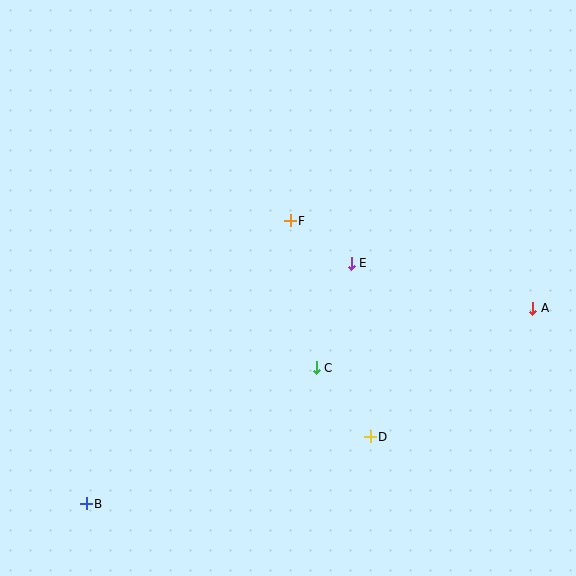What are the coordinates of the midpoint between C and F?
The midpoint between C and F is at (303, 294).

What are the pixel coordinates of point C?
Point C is at (316, 368).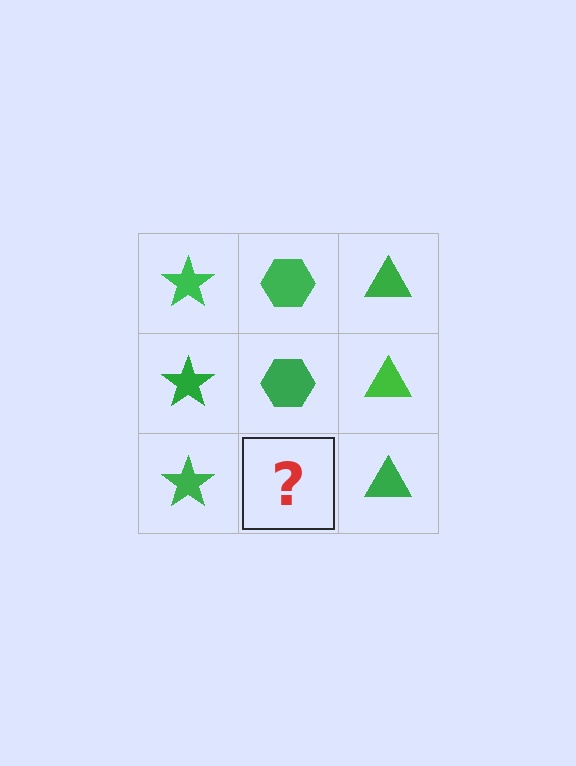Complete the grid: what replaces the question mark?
The question mark should be replaced with a green hexagon.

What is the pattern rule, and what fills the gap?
The rule is that each column has a consistent shape. The gap should be filled with a green hexagon.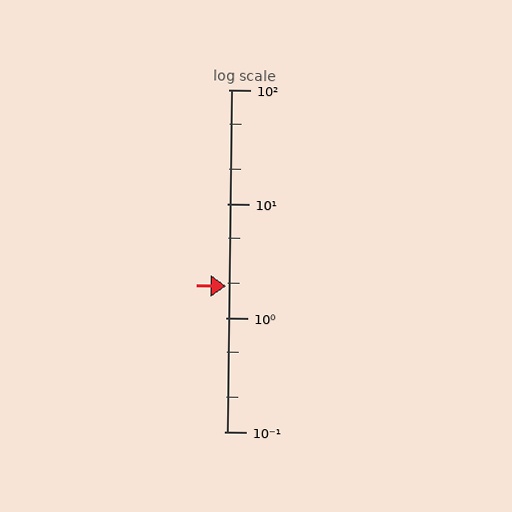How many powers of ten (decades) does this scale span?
The scale spans 3 decades, from 0.1 to 100.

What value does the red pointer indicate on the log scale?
The pointer indicates approximately 1.9.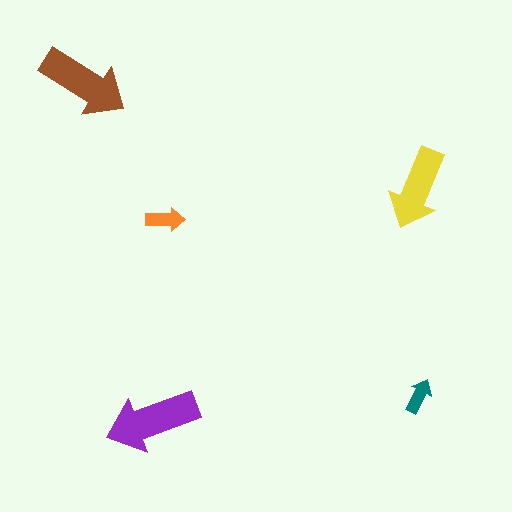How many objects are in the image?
There are 5 objects in the image.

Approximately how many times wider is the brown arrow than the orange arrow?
About 2.5 times wider.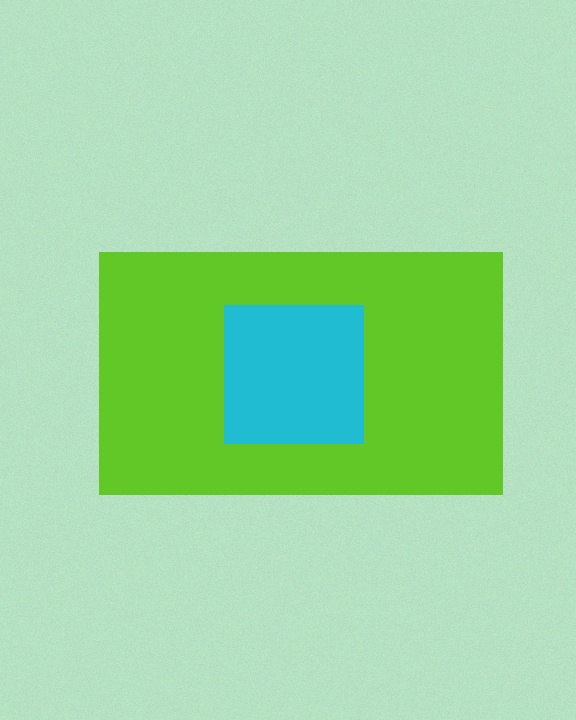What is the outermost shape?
The lime rectangle.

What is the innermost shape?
The cyan square.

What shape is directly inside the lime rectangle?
The cyan square.